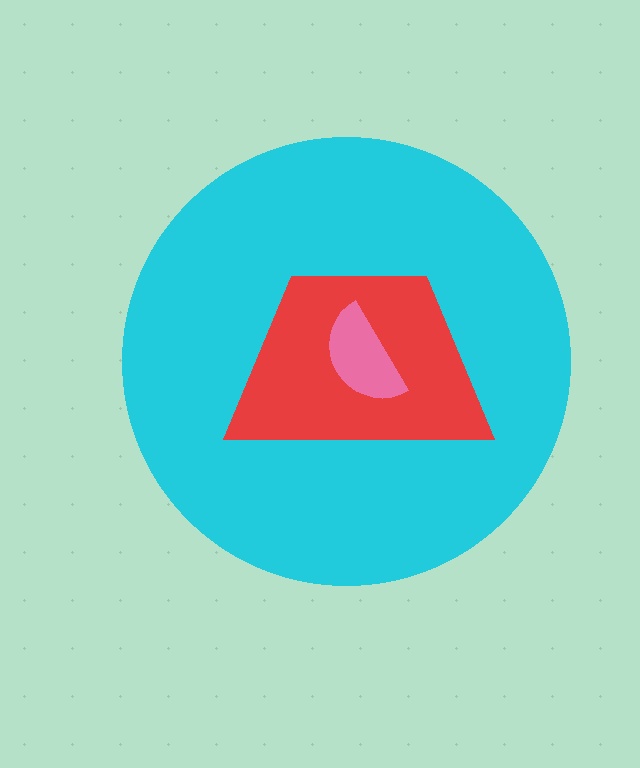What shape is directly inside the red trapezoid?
The pink semicircle.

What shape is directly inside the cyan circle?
The red trapezoid.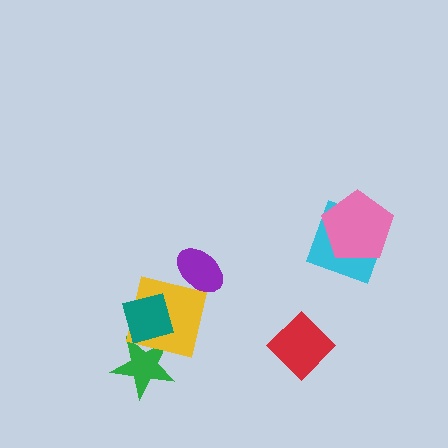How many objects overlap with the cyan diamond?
1 object overlaps with the cyan diamond.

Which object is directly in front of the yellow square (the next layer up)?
The purple ellipse is directly in front of the yellow square.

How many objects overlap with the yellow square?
3 objects overlap with the yellow square.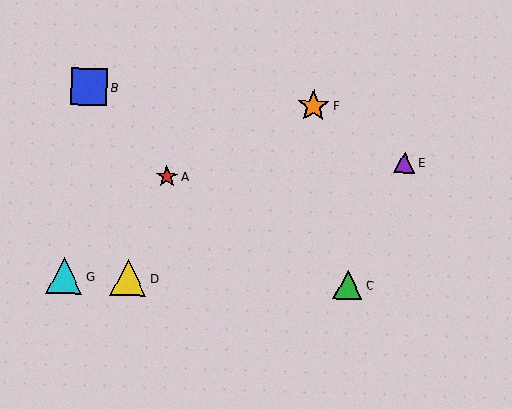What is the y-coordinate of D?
Object D is at y≈278.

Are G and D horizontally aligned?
Yes, both are at y≈276.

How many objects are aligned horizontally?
3 objects (C, D, G) are aligned horizontally.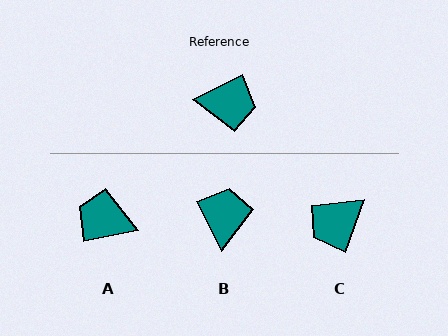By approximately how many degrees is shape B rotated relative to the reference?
Approximately 90 degrees counter-clockwise.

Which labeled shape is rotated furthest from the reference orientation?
A, about 165 degrees away.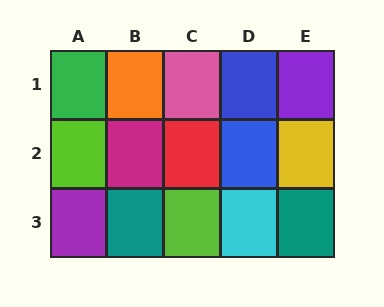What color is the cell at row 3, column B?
Teal.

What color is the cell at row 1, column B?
Orange.